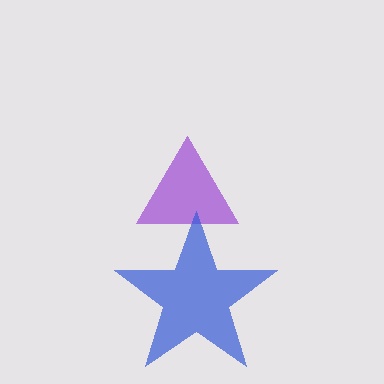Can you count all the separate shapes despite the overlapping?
Yes, there are 2 separate shapes.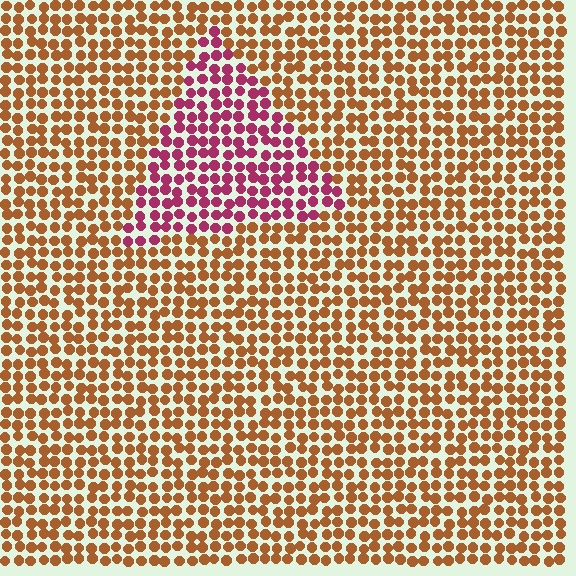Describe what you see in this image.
The image is filled with small brown elements in a uniform arrangement. A triangle-shaped region is visible where the elements are tinted to a slightly different hue, forming a subtle color boundary.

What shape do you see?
I see a triangle.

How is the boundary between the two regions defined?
The boundary is defined purely by a slight shift in hue (about 52 degrees). Spacing, size, and orientation are identical on both sides.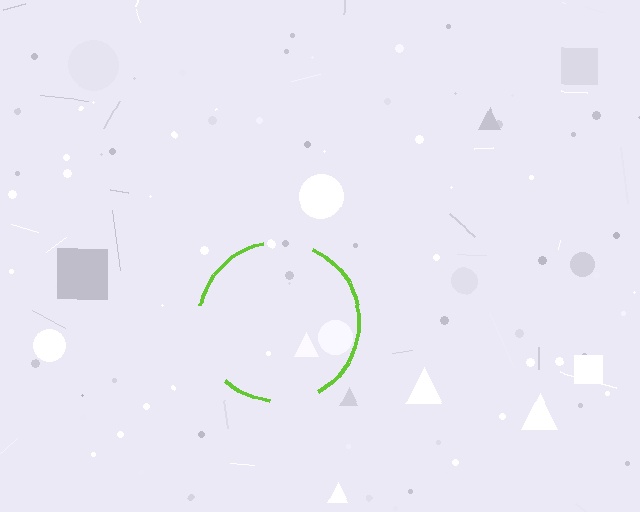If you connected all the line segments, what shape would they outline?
They would outline a circle.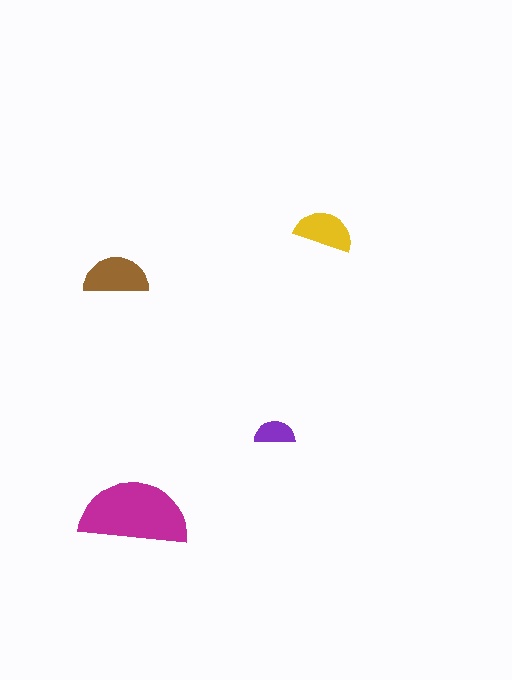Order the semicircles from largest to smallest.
the magenta one, the brown one, the yellow one, the purple one.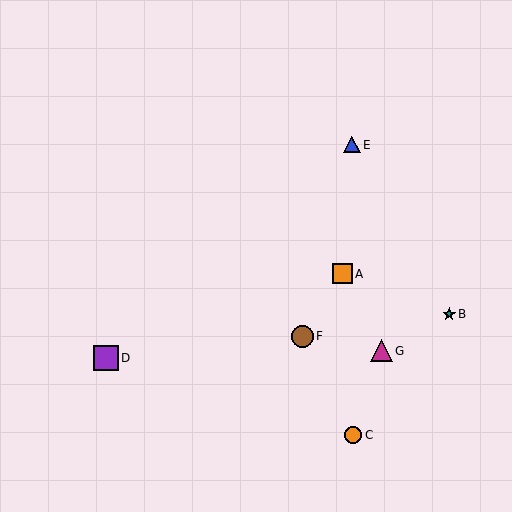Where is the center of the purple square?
The center of the purple square is at (106, 358).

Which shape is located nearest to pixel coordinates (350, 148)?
The blue triangle (labeled E) at (352, 145) is nearest to that location.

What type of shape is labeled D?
Shape D is a purple square.